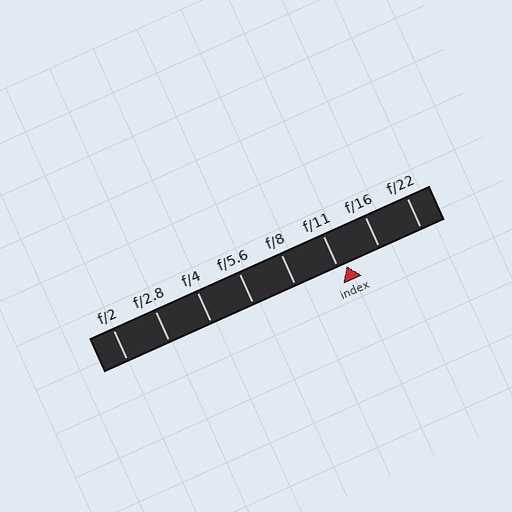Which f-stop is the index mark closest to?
The index mark is closest to f/11.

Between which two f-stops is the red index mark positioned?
The index mark is between f/11 and f/16.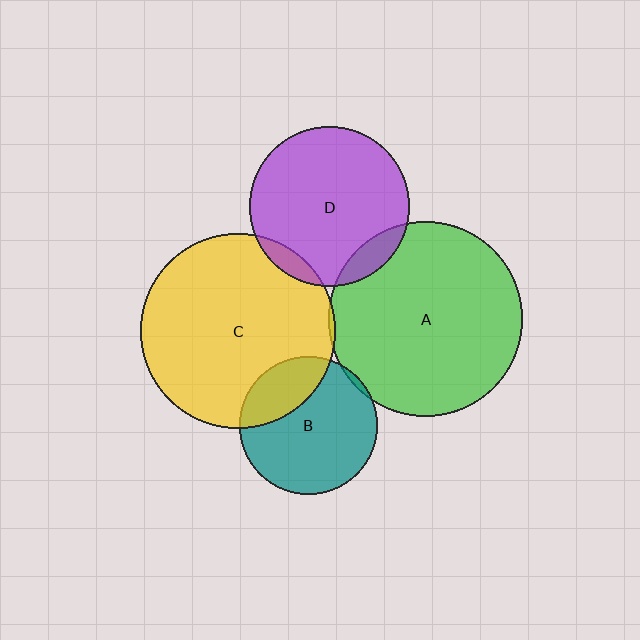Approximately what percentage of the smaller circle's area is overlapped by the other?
Approximately 5%.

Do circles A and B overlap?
Yes.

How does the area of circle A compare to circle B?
Approximately 2.0 times.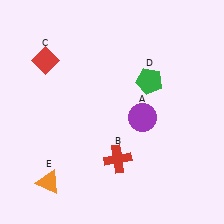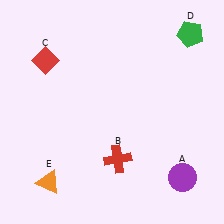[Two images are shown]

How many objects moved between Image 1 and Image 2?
2 objects moved between the two images.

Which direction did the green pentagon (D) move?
The green pentagon (D) moved up.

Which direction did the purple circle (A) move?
The purple circle (A) moved down.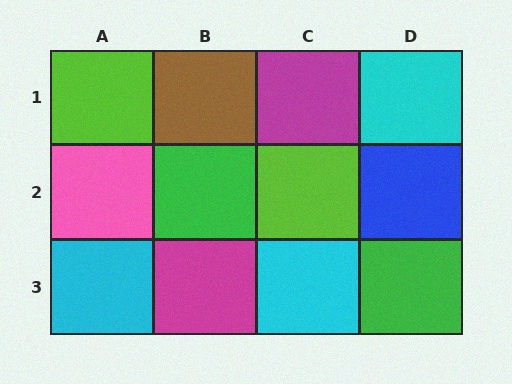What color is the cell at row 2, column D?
Blue.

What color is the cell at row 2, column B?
Green.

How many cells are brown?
1 cell is brown.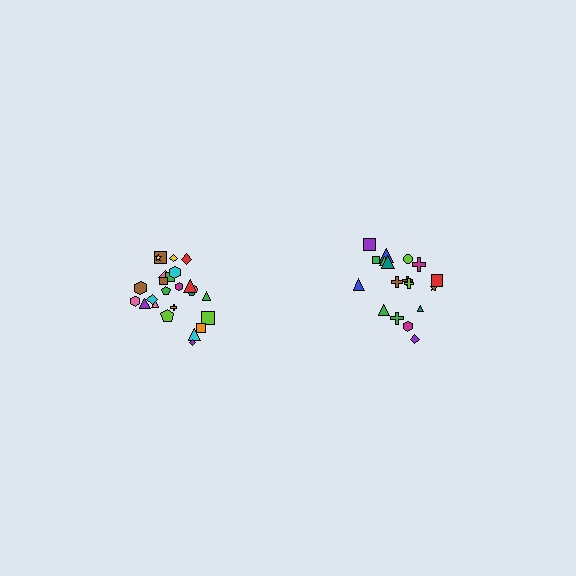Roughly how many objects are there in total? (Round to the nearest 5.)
Roughly 45 objects in total.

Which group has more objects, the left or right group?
The left group.